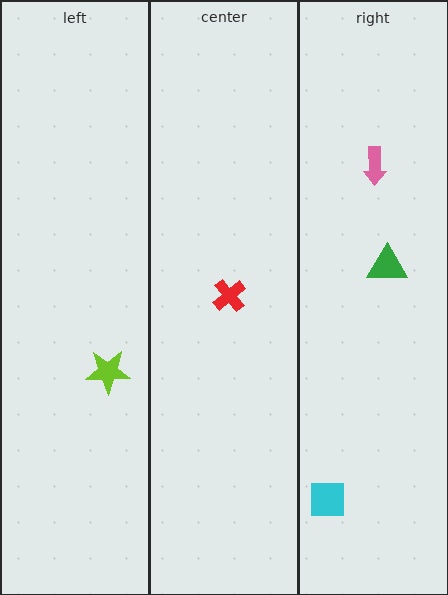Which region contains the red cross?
The center region.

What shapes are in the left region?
The lime star.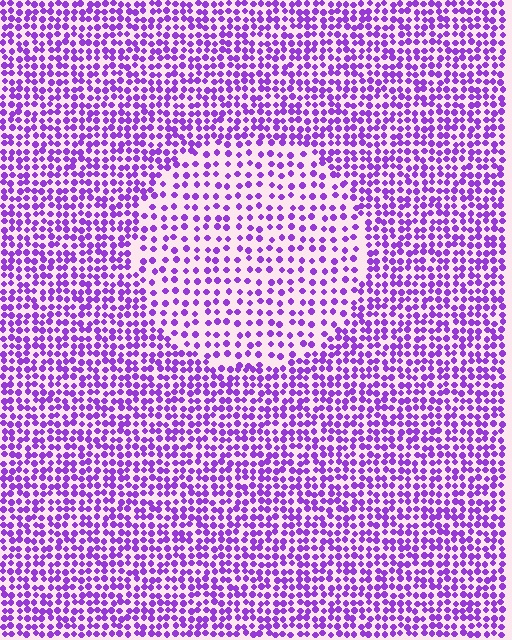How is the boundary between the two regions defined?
The boundary is defined by a change in element density (approximately 1.9x ratio). All elements are the same color, size, and shape.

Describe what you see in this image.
The image contains small purple elements arranged at two different densities. A circle-shaped region is visible where the elements are less densely packed than the surrounding area.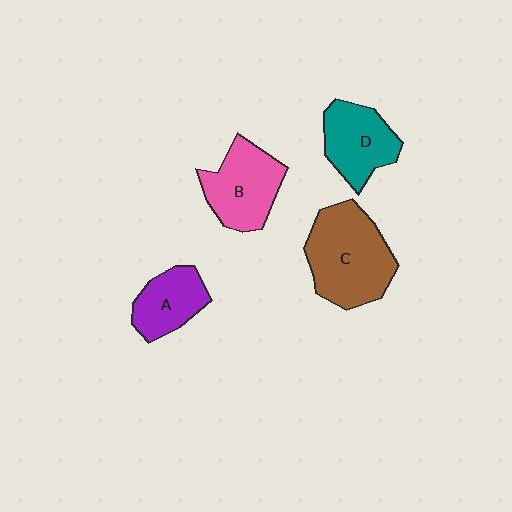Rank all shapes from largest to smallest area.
From largest to smallest: C (brown), B (pink), D (teal), A (purple).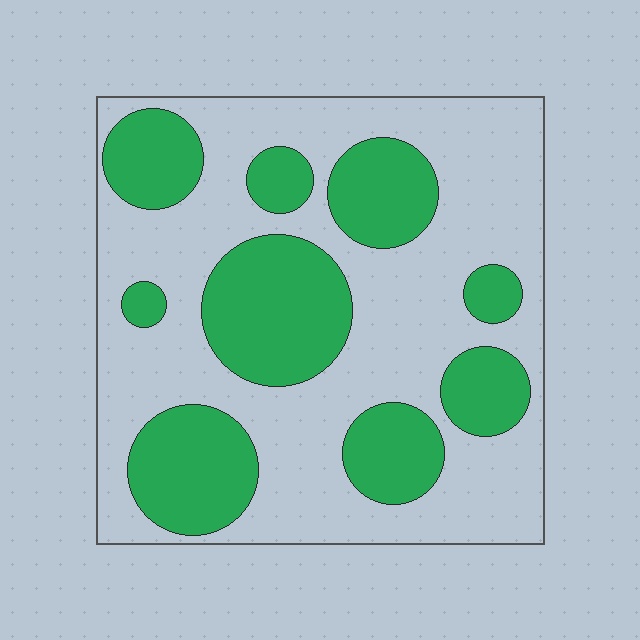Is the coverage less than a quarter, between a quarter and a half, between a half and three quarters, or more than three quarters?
Between a quarter and a half.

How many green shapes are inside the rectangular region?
9.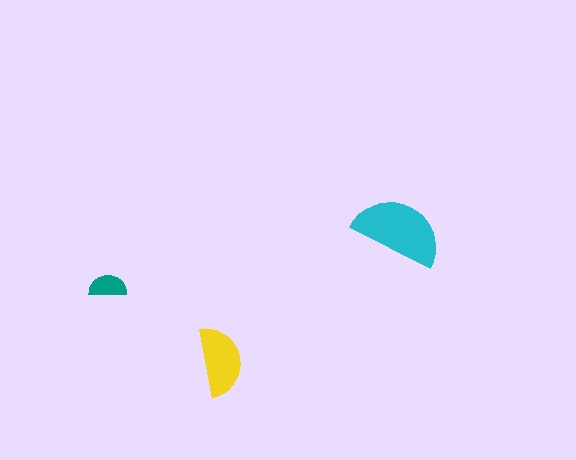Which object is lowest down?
The yellow semicircle is bottommost.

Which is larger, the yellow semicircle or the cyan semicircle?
The cyan one.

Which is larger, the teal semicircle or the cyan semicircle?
The cyan one.